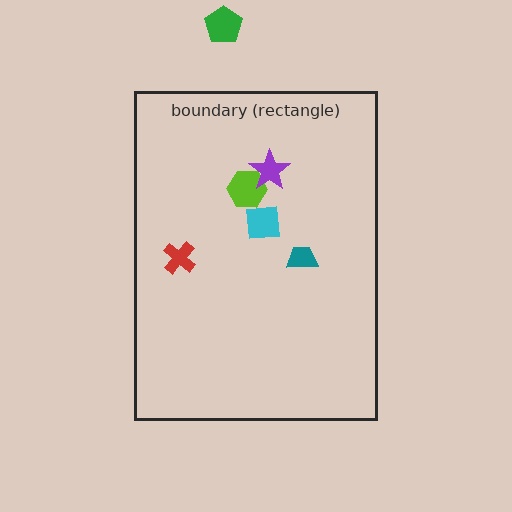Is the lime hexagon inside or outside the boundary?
Inside.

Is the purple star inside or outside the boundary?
Inside.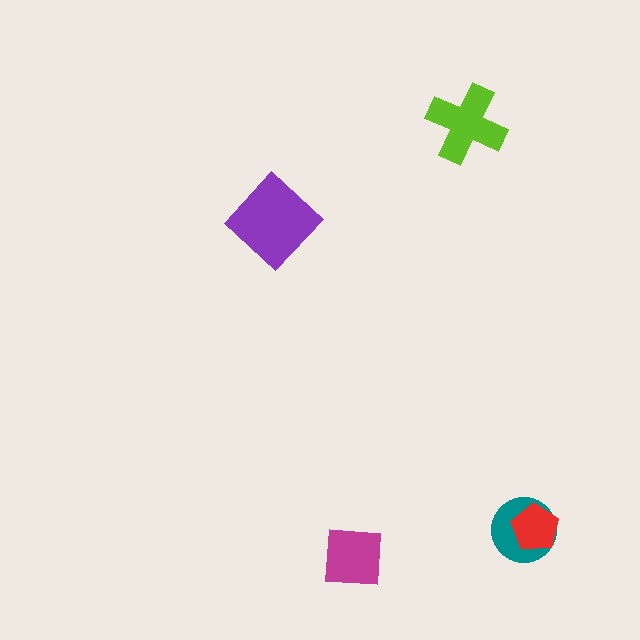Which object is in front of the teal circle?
The red pentagon is in front of the teal circle.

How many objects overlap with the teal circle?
1 object overlaps with the teal circle.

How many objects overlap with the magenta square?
0 objects overlap with the magenta square.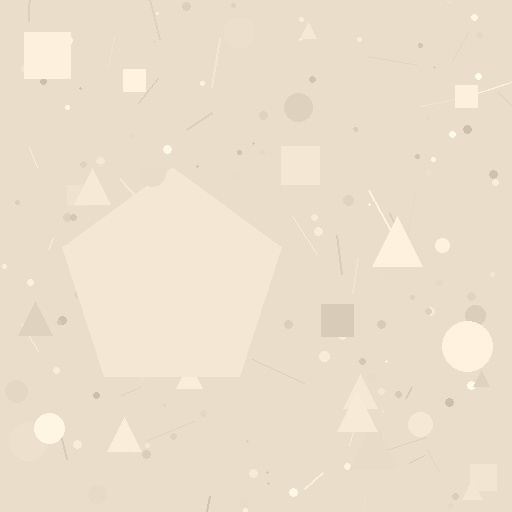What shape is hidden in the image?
A pentagon is hidden in the image.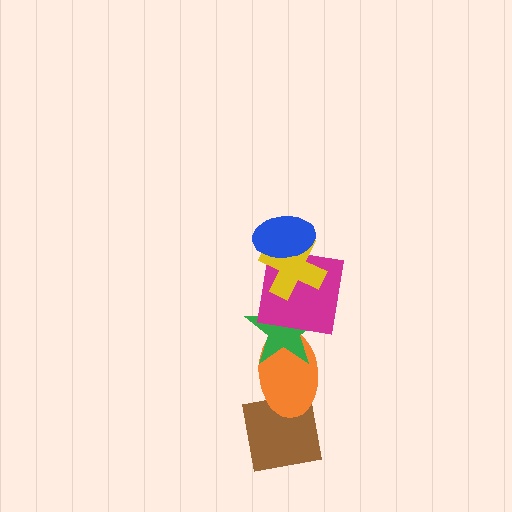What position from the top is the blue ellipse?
The blue ellipse is 1st from the top.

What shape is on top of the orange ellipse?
The green star is on top of the orange ellipse.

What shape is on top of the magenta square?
The yellow cross is on top of the magenta square.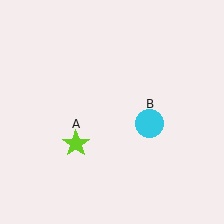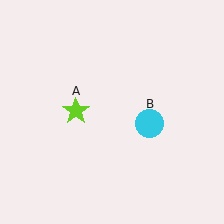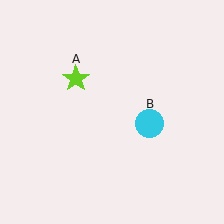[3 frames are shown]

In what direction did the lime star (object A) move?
The lime star (object A) moved up.